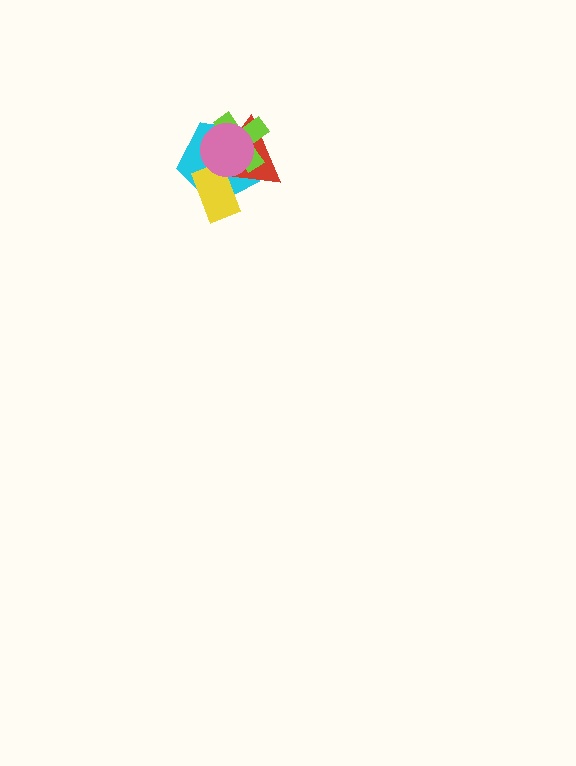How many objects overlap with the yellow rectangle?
3 objects overlap with the yellow rectangle.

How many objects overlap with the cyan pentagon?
4 objects overlap with the cyan pentagon.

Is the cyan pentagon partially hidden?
Yes, it is partially covered by another shape.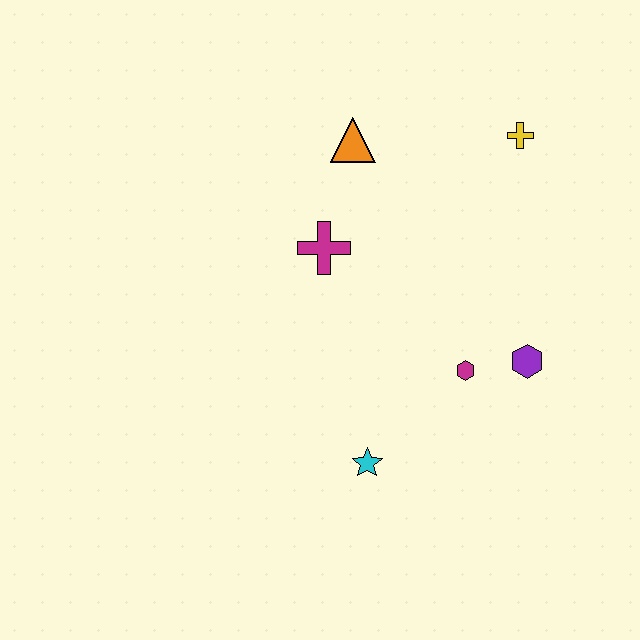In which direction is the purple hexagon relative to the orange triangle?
The purple hexagon is below the orange triangle.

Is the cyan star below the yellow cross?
Yes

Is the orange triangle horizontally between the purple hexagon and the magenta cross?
Yes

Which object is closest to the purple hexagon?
The magenta hexagon is closest to the purple hexagon.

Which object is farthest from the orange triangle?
The cyan star is farthest from the orange triangle.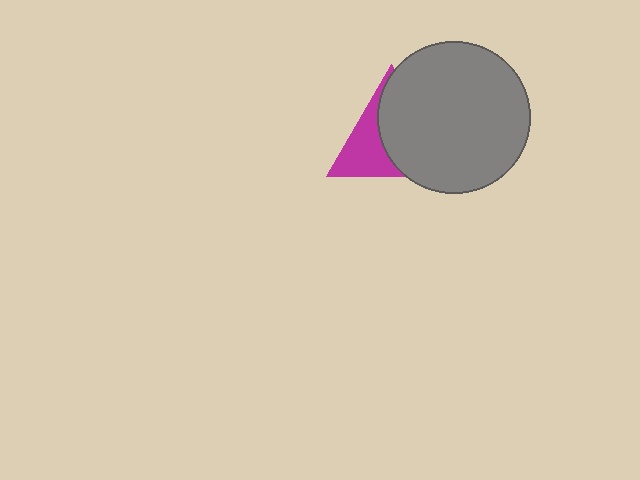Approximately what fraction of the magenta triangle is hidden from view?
Roughly 60% of the magenta triangle is hidden behind the gray circle.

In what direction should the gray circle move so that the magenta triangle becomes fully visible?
The gray circle should move right. That is the shortest direction to clear the overlap and leave the magenta triangle fully visible.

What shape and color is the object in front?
The object in front is a gray circle.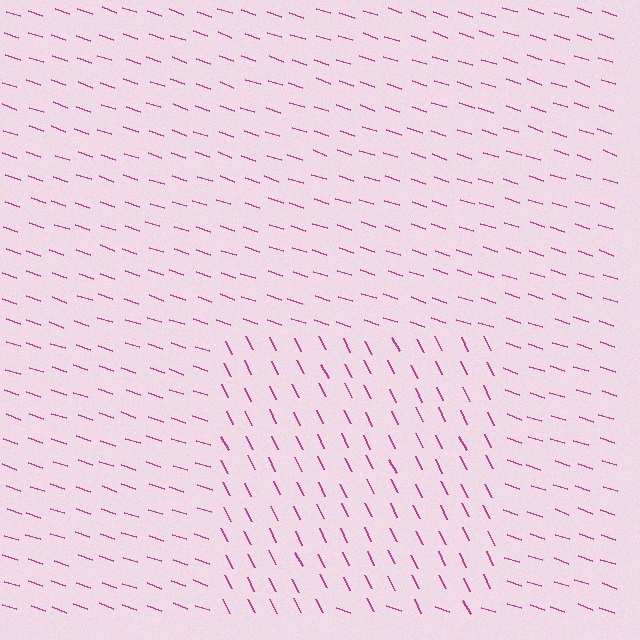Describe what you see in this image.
The image is filled with small magenta line segments. A rectangle region in the image has lines oriented differently from the surrounding lines, creating a visible texture boundary.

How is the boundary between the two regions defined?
The boundary is defined purely by a change in line orientation (approximately 45 degrees difference). All lines are the same color and thickness.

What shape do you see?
I see a rectangle.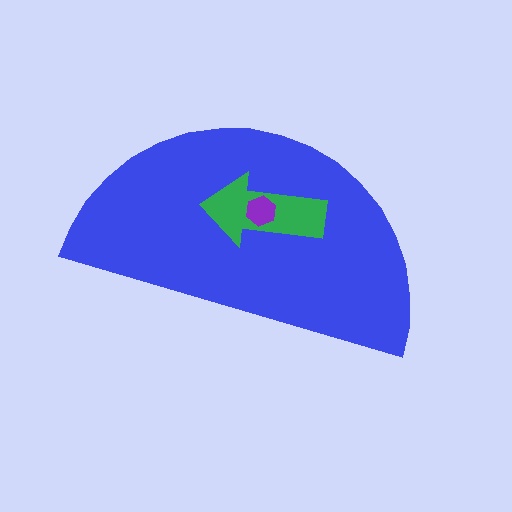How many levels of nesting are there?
3.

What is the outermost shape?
The blue semicircle.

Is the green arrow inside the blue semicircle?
Yes.